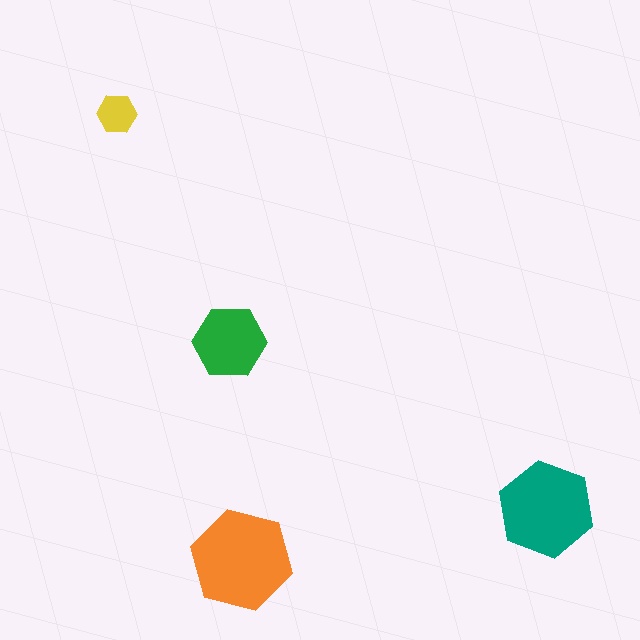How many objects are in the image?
There are 4 objects in the image.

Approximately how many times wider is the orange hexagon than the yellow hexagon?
About 2.5 times wider.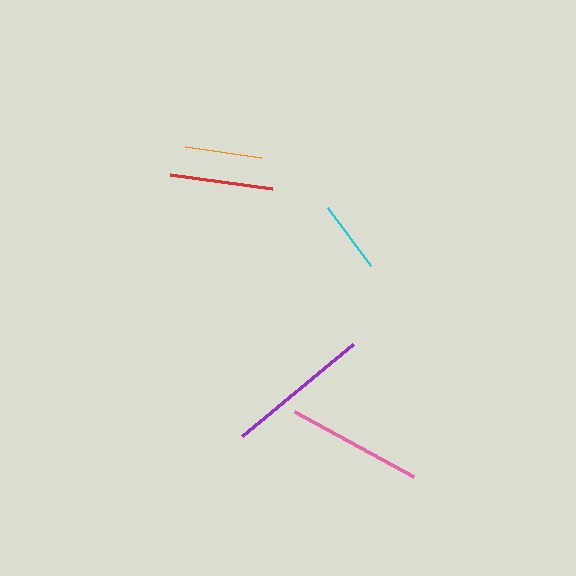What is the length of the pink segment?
The pink segment is approximately 136 pixels long.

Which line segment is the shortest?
The cyan line is the shortest at approximately 73 pixels.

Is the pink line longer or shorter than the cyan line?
The pink line is longer than the cyan line.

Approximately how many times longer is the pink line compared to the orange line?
The pink line is approximately 1.8 times the length of the orange line.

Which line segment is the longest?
The purple line is the longest at approximately 145 pixels.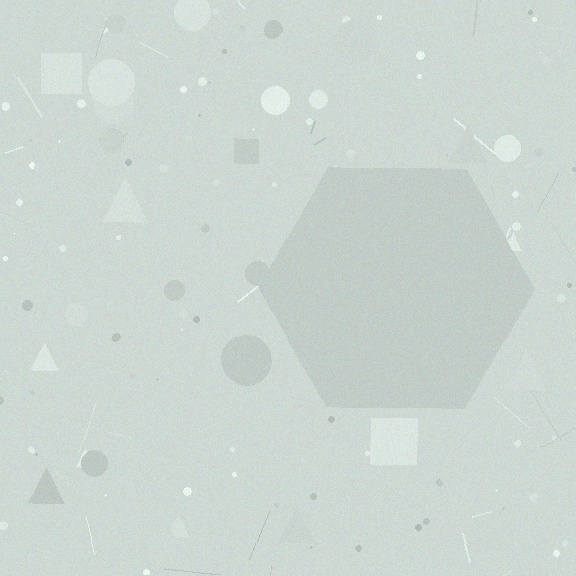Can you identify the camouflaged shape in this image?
The camouflaged shape is a hexagon.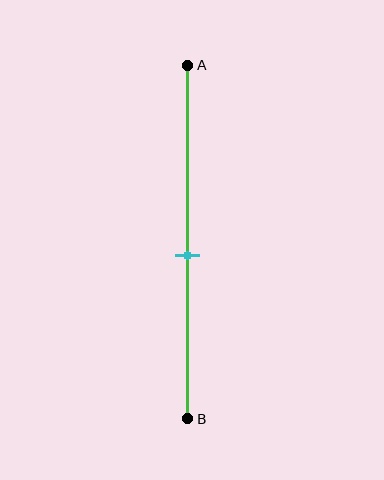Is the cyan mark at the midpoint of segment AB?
No, the mark is at about 55% from A, not at the 50% midpoint.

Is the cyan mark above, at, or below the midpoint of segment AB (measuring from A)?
The cyan mark is below the midpoint of segment AB.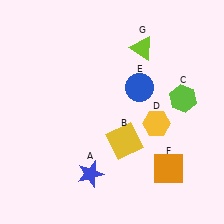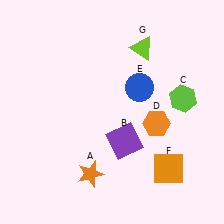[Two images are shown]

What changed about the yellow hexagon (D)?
In Image 1, D is yellow. In Image 2, it changed to orange.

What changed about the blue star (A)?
In Image 1, A is blue. In Image 2, it changed to orange.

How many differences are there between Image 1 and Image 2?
There are 3 differences between the two images.